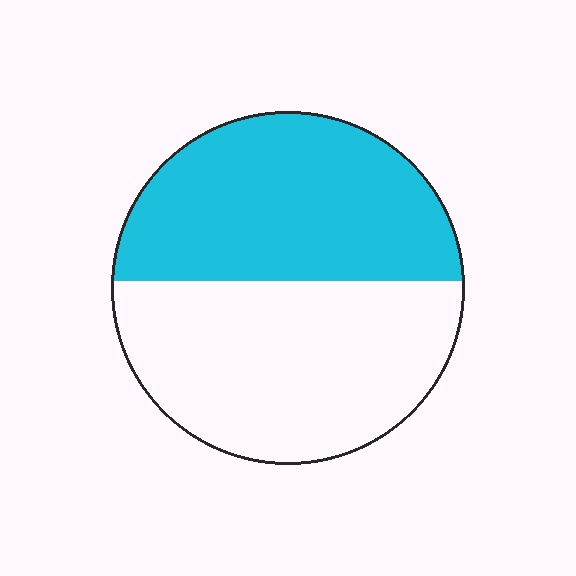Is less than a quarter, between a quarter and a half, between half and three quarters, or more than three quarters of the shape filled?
Between a quarter and a half.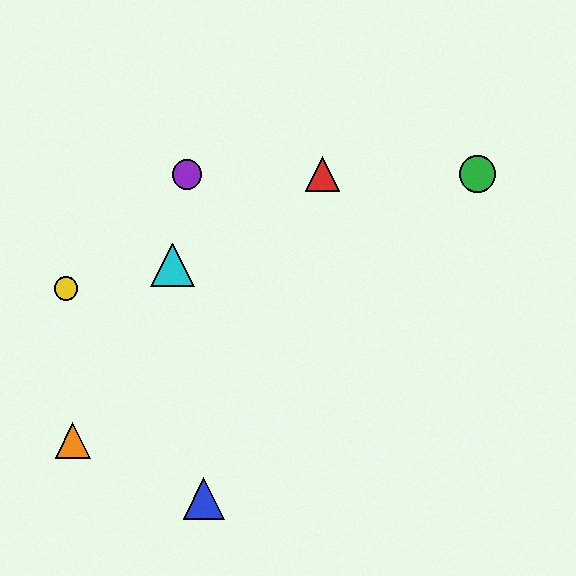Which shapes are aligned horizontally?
The red triangle, the green circle, the purple circle are aligned horizontally.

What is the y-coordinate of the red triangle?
The red triangle is at y≈174.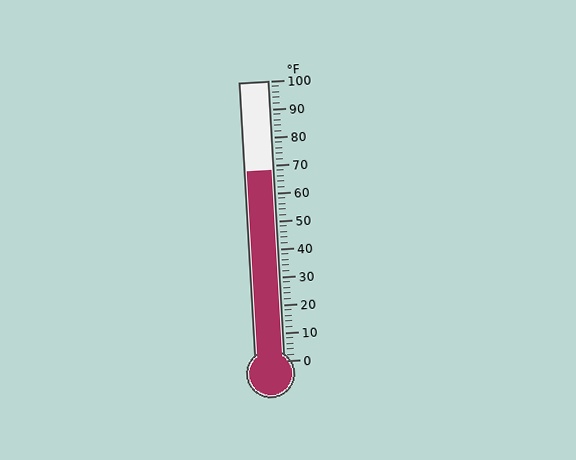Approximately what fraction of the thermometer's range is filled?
The thermometer is filled to approximately 70% of its range.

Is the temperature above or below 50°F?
The temperature is above 50°F.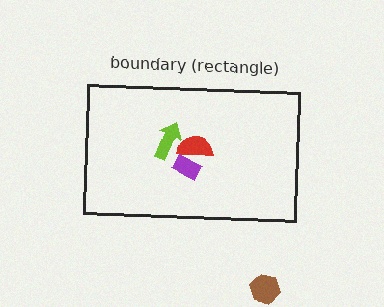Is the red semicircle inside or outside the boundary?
Inside.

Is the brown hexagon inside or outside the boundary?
Outside.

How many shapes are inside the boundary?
3 inside, 1 outside.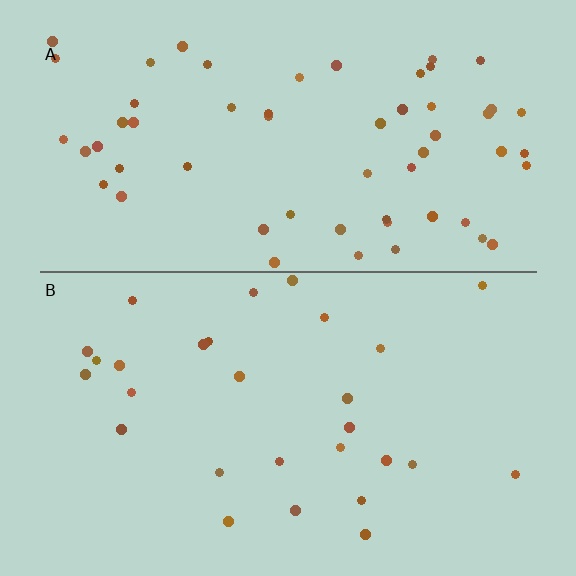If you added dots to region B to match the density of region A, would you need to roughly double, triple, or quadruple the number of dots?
Approximately double.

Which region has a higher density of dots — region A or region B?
A (the top).